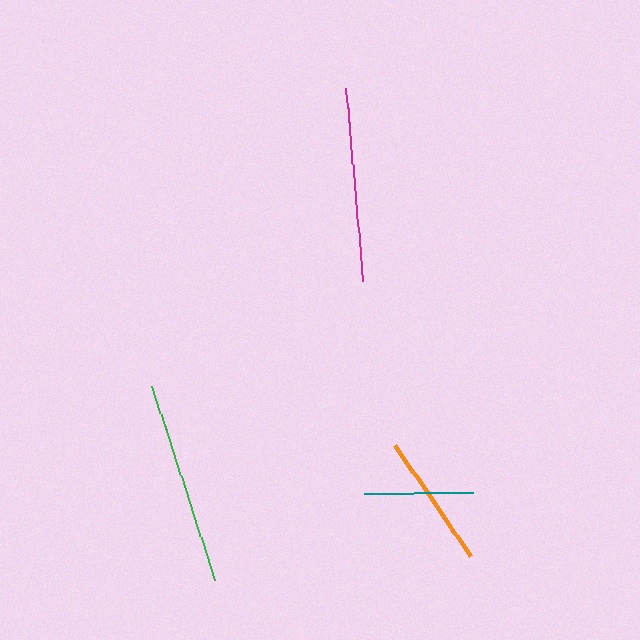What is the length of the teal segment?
The teal segment is approximately 109 pixels long.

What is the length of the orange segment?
The orange segment is approximately 135 pixels long.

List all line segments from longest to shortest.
From longest to shortest: green, magenta, orange, teal.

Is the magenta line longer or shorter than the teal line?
The magenta line is longer than the teal line.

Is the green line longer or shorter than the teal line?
The green line is longer than the teal line.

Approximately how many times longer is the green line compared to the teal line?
The green line is approximately 1.9 times the length of the teal line.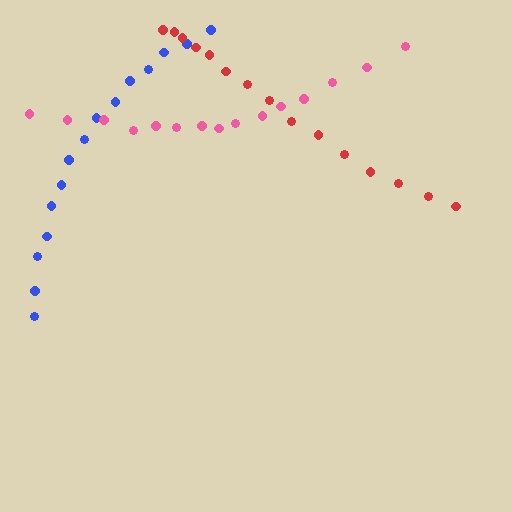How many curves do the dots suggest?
There are 3 distinct paths.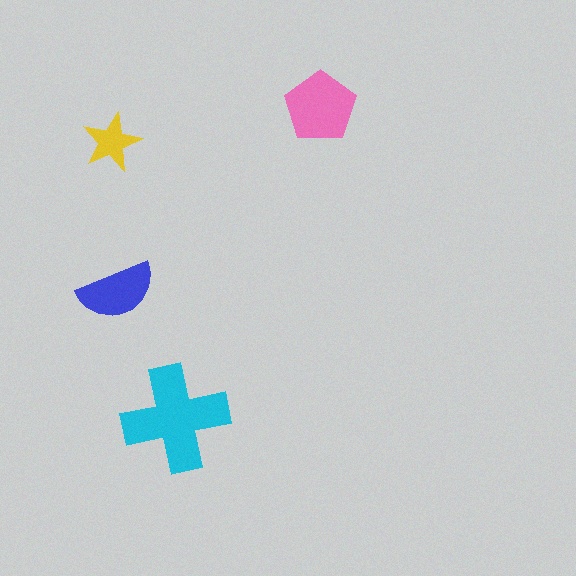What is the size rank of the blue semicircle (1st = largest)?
3rd.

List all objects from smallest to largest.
The yellow star, the blue semicircle, the pink pentagon, the cyan cross.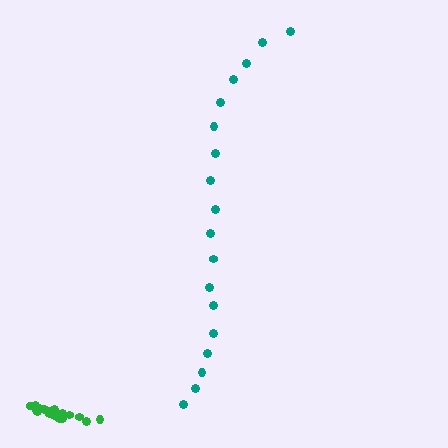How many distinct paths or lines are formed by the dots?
There are 2 distinct paths.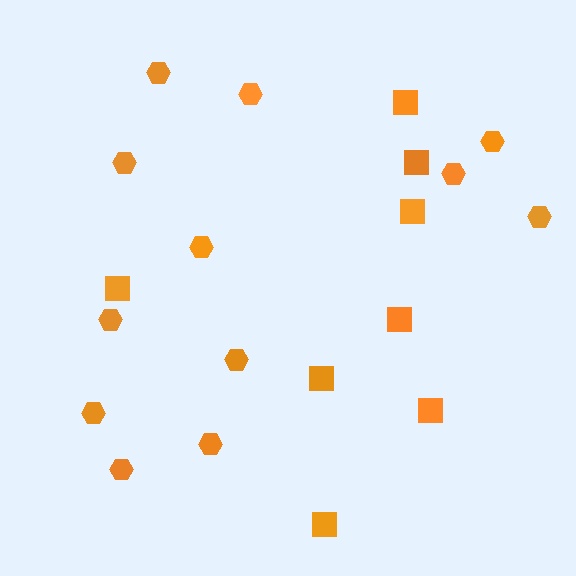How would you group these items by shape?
There are 2 groups: one group of hexagons (12) and one group of squares (8).